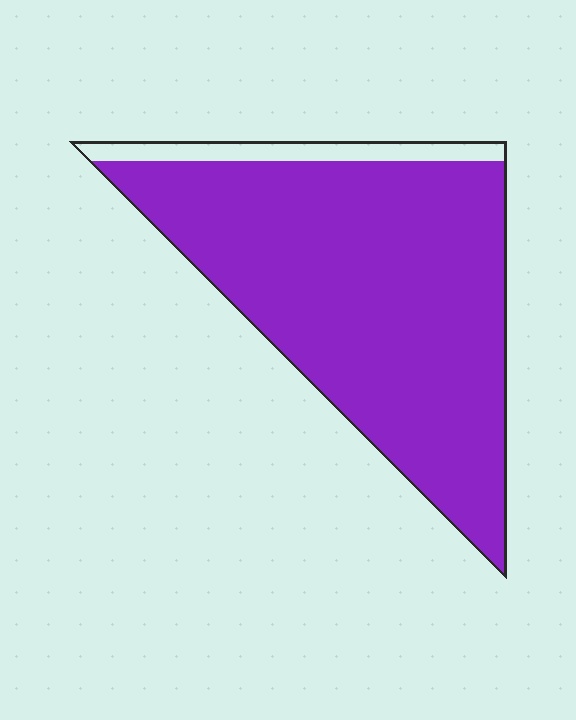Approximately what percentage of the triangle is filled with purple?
Approximately 90%.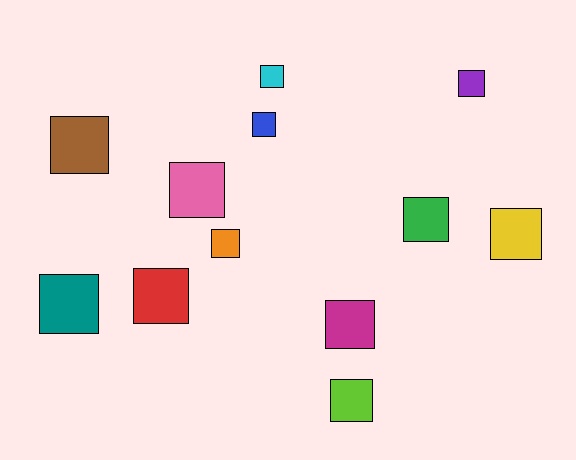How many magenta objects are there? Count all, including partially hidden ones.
There is 1 magenta object.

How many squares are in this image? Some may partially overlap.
There are 12 squares.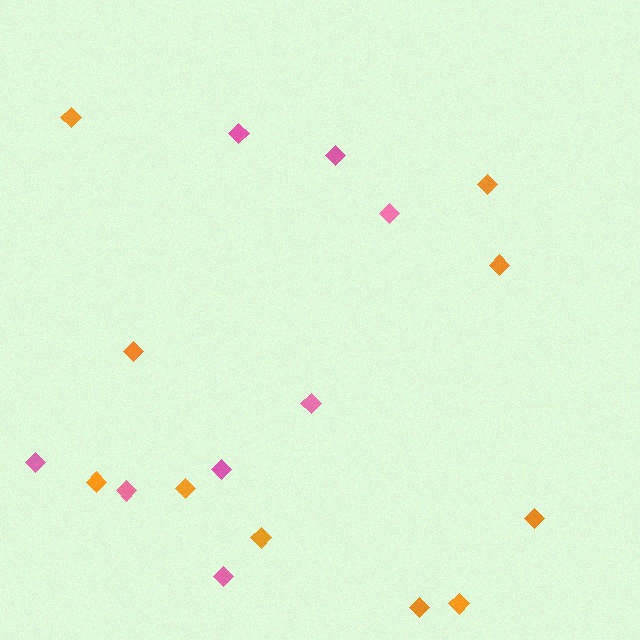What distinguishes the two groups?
There are 2 groups: one group of orange diamonds (10) and one group of pink diamonds (8).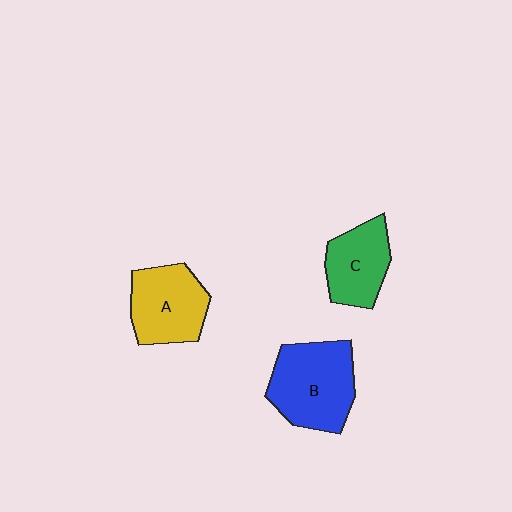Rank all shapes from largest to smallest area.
From largest to smallest: B (blue), A (yellow), C (green).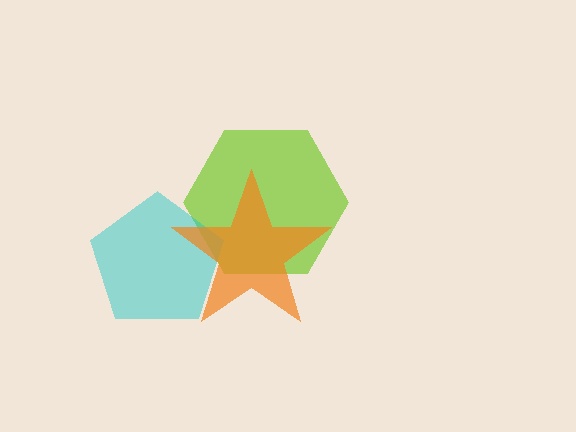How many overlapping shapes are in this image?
There are 3 overlapping shapes in the image.